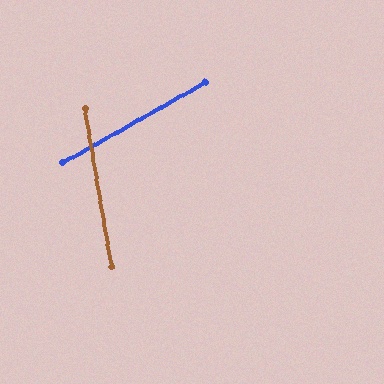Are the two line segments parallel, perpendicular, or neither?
Neither parallel nor perpendicular — they differ by about 70°.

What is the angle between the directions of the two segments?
Approximately 70 degrees.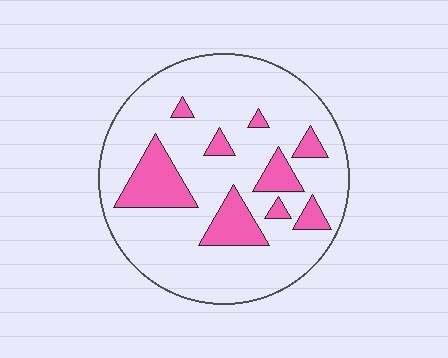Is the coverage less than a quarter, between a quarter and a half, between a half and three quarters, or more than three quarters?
Less than a quarter.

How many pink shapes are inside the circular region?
9.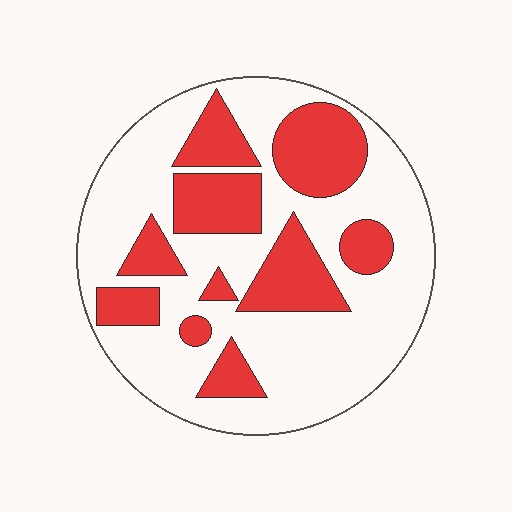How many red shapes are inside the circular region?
10.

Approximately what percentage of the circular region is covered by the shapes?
Approximately 35%.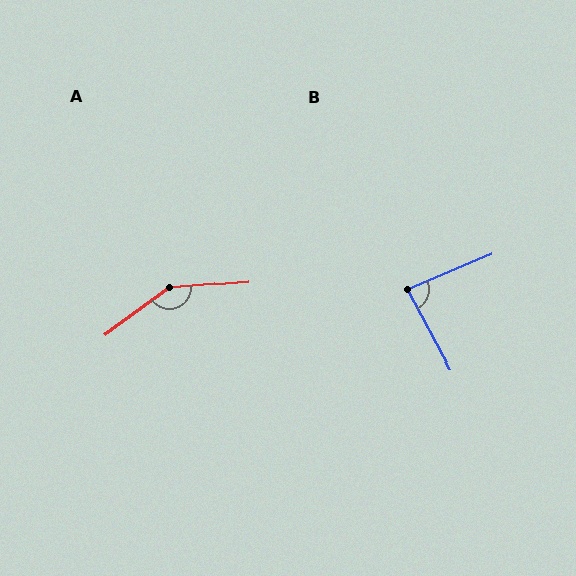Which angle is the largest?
A, at approximately 148 degrees.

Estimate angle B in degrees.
Approximately 84 degrees.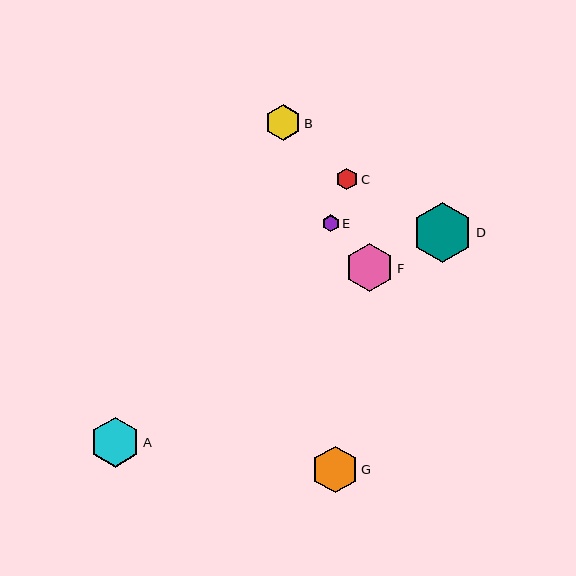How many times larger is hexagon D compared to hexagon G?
Hexagon D is approximately 1.3 times the size of hexagon G.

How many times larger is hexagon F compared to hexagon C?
Hexagon F is approximately 2.2 times the size of hexagon C.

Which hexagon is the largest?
Hexagon D is the largest with a size of approximately 60 pixels.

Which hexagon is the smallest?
Hexagon E is the smallest with a size of approximately 17 pixels.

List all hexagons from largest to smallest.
From largest to smallest: D, A, F, G, B, C, E.